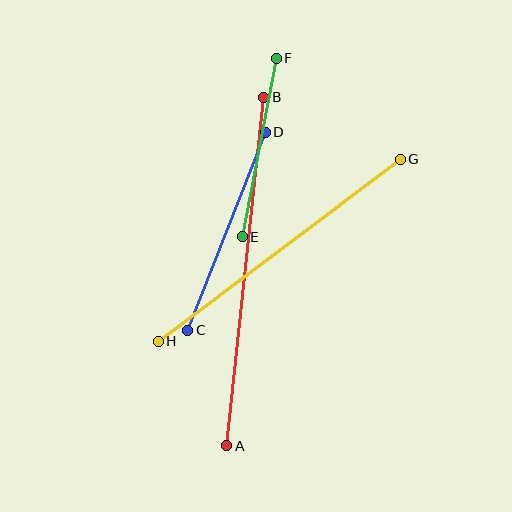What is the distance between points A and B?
The distance is approximately 350 pixels.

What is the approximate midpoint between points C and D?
The midpoint is at approximately (227, 231) pixels.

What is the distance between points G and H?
The distance is approximately 303 pixels.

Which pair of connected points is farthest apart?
Points A and B are farthest apart.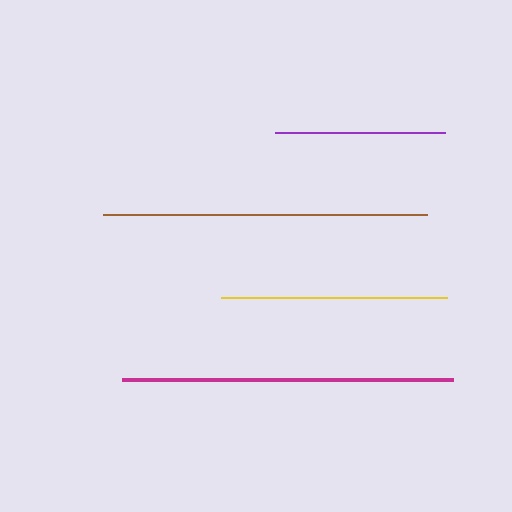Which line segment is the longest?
The magenta line is the longest at approximately 331 pixels.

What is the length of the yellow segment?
The yellow segment is approximately 226 pixels long.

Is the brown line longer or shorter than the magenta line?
The magenta line is longer than the brown line.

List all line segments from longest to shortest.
From longest to shortest: magenta, brown, yellow, purple.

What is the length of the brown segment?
The brown segment is approximately 324 pixels long.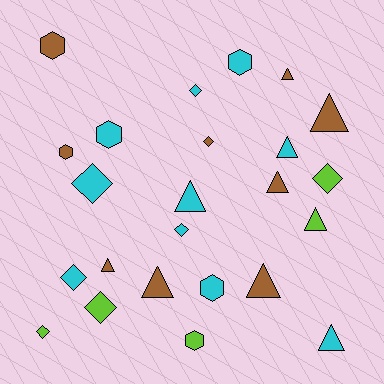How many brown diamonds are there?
There is 1 brown diamond.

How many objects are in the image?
There are 24 objects.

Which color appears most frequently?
Cyan, with 10 objects.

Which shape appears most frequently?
Triangle, with 10 objects.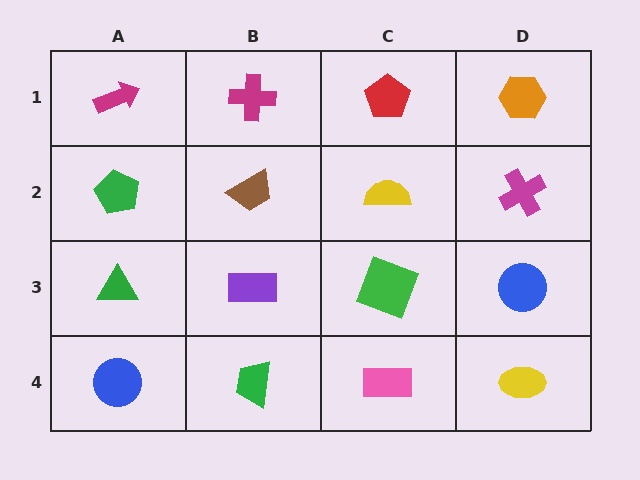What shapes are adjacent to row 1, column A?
A green pentagon (row 2, column A), a magenta cross (row 1, column B).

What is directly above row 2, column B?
A magenta cross.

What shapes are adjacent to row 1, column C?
A yellow semicircle (row 2, column C), a magenta cross (row 1, column B), an orange hexagon (row 1, column D).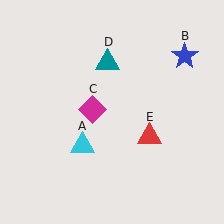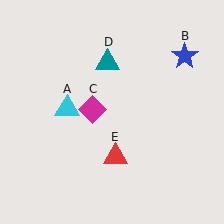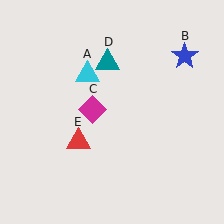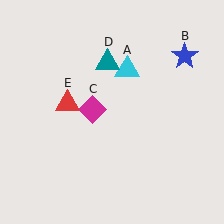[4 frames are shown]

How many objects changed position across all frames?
2 objects changed position: cyan triangle (object A), red triangle (object E).